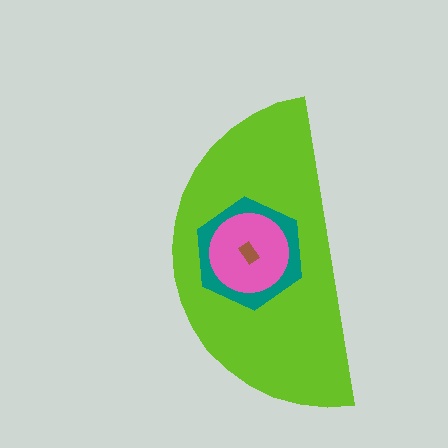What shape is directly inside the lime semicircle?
The teal hexagon.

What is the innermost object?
The brown rectangle.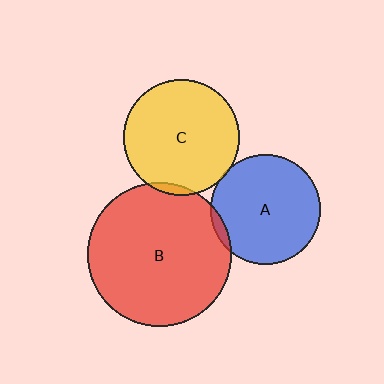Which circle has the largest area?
Circle B (red).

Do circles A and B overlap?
Yes.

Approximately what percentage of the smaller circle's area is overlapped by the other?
Approximately 5%.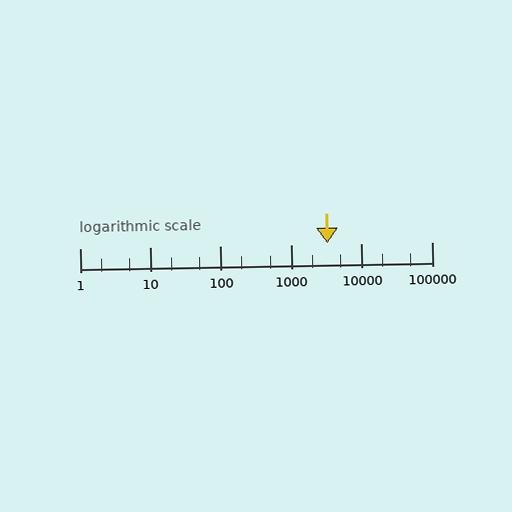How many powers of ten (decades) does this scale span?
The scale spans 5 decades, from 1 to 100000.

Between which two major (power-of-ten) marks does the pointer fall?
The pointer is between 1000 and 10000.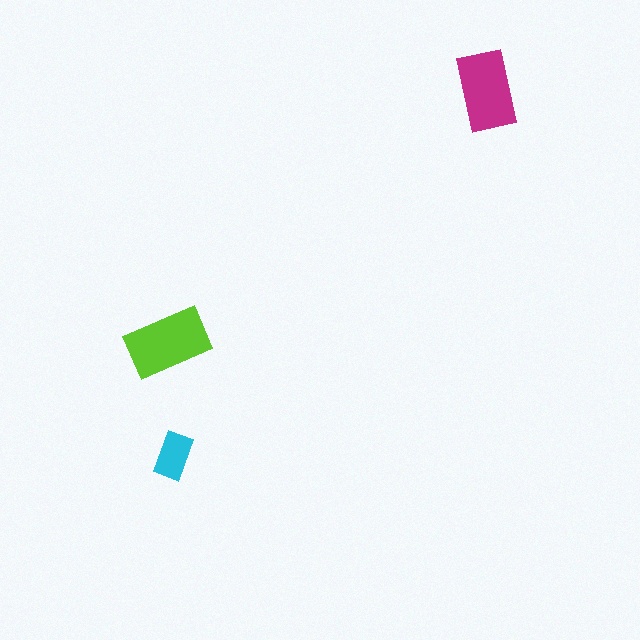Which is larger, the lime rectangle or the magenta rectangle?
The lime one.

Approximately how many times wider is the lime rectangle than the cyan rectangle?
About 2 times wider.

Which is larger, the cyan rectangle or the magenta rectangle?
The magenta one.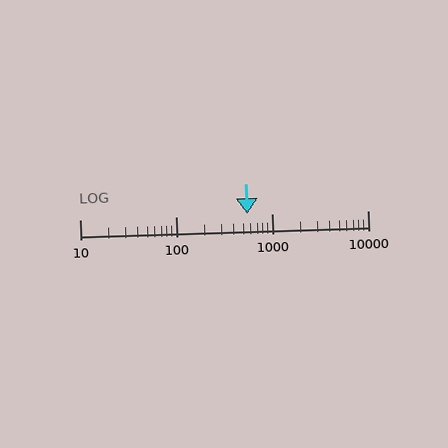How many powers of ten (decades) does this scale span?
The scale spans 3 decades, from 10 to 10000.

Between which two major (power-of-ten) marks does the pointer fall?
The pointer is between 100 and 1000.